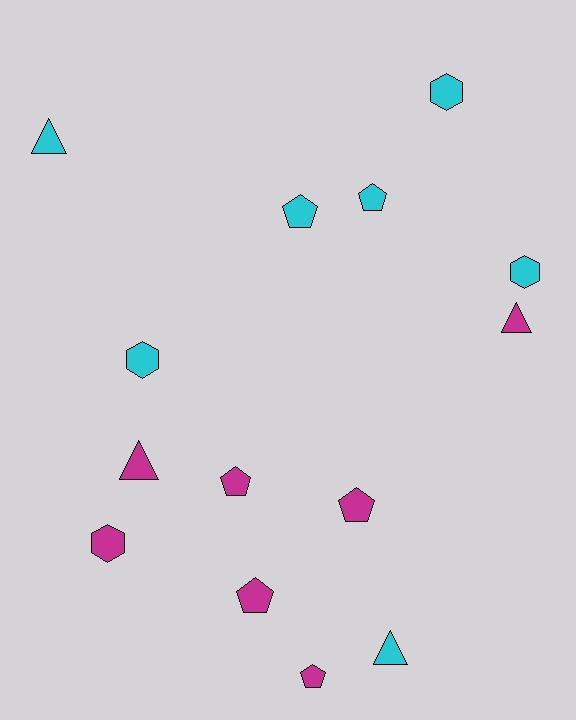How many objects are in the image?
There are 14 objects.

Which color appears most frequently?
Cyan, with 7 objects.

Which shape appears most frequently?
Pentagon, with 6 objects.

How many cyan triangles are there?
There are 2 cyan triangles.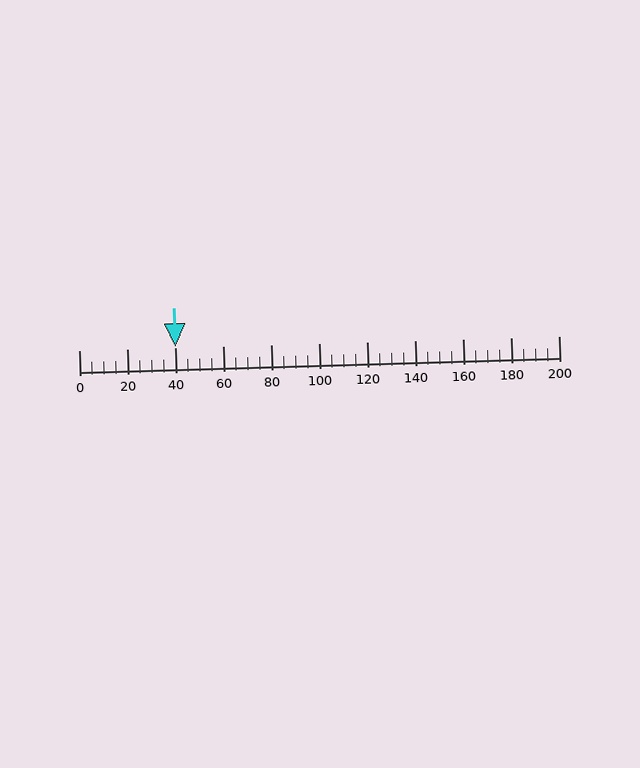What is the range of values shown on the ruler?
The ruler shows values from 0 to 200.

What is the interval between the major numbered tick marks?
The major tick marks are spaced 20 units apart.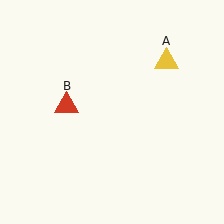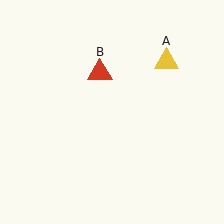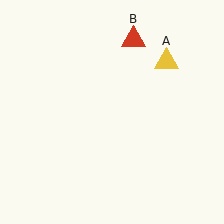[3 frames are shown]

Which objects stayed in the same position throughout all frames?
Yellow triangle (object A) remained stationary.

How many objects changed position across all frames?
1 object changed position: red triangle (object B).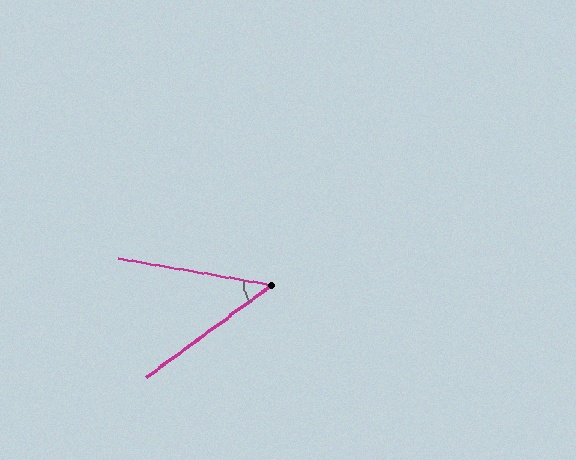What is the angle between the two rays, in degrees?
Approximately 46 degrees.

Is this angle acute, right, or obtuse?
It is acute.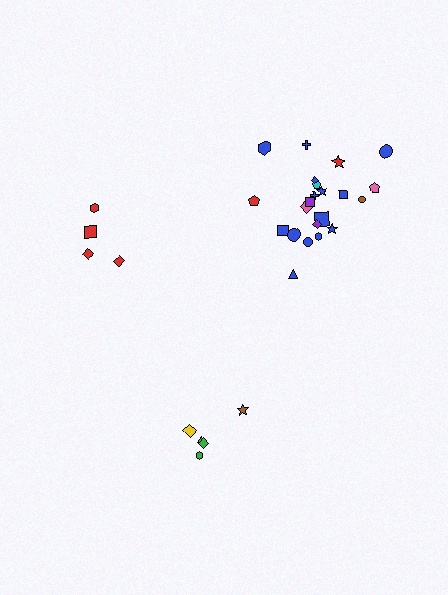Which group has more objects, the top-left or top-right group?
The top-right group.